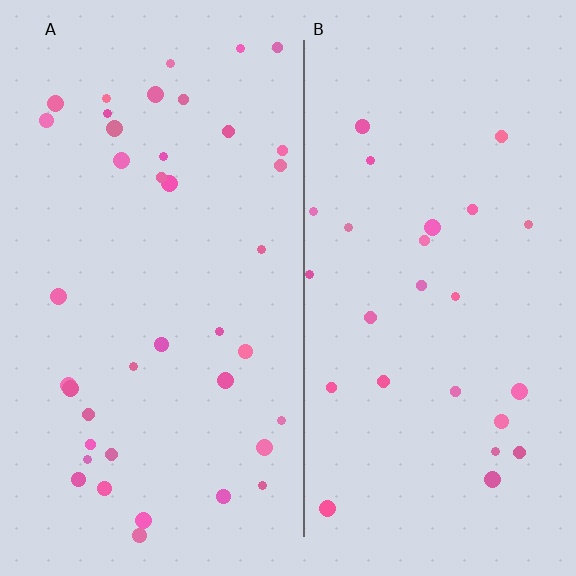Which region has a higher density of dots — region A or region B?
A (the left).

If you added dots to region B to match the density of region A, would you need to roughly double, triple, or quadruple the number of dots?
Approximately double.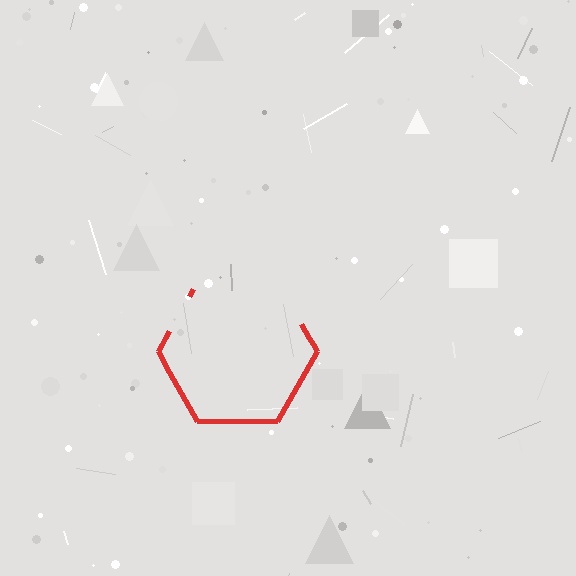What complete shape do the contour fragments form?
The contour fragments form a hexagon.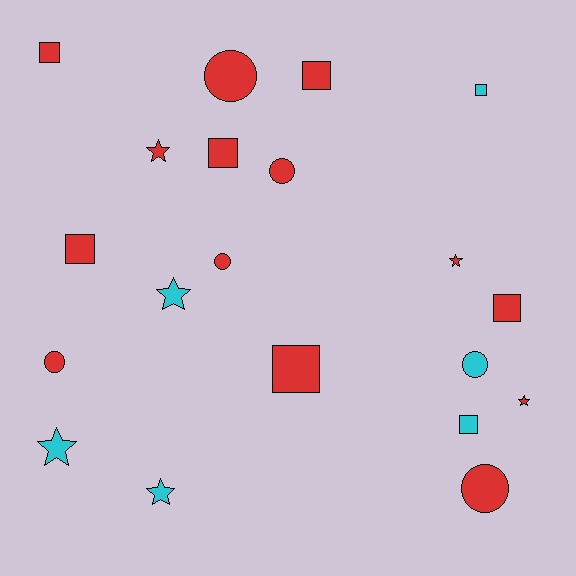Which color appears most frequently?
Red, with 14 objects.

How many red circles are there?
There are 5 red circles.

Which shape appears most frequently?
Square, with 8 objects.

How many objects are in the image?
There are 20 objects.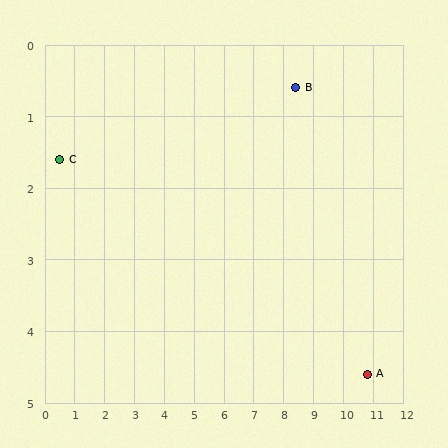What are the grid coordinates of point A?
Point A is at approximately (10.8, 4.6).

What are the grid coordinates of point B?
Point B is at approximately (8.4, 0.6).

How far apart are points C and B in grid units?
Points C and B are about 8.0 grid units apart.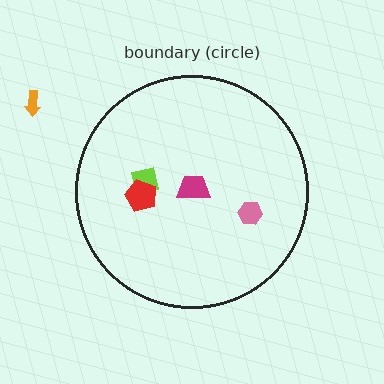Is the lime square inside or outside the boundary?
Inside.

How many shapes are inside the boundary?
4 inside, 1 outside.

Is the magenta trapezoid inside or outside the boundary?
Inside.